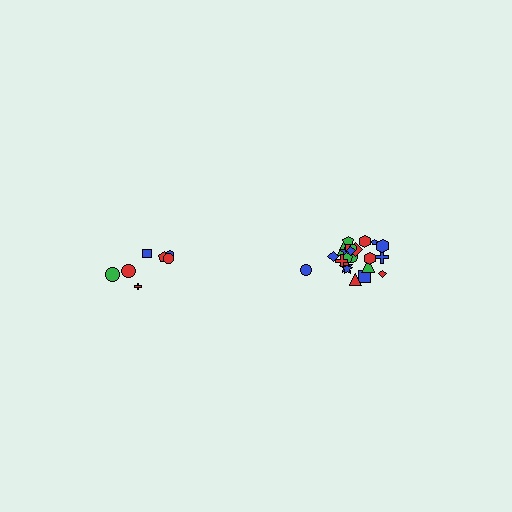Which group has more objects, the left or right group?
The right group.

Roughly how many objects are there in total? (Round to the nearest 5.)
Roughly 30 objects in total.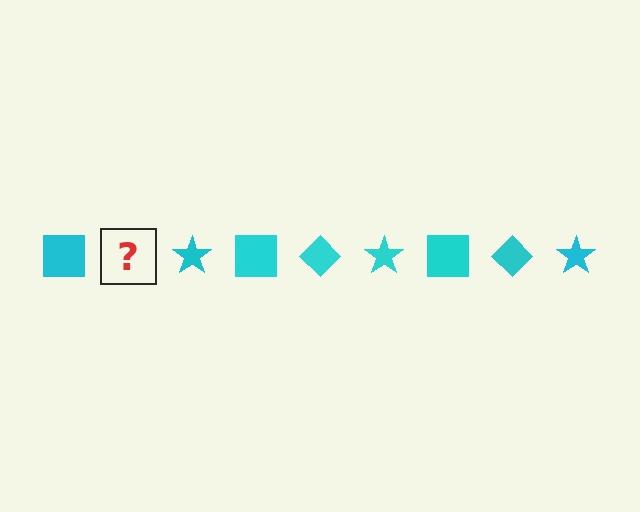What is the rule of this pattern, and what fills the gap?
The rule is that the pattern cycles through square, diamond, star shapes in cyan. The gap should be filled with a cyan diamond.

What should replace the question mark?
The question mark should be replaced with a cyan diamond.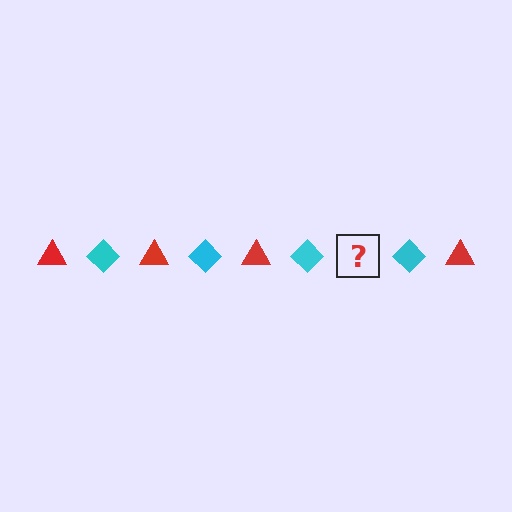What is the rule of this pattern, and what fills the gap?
The rule is that the pattern alternates between red triangle and cyan diamond. The gap should be filled with a red triangle.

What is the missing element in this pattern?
The missing element is a red triangle.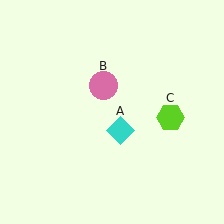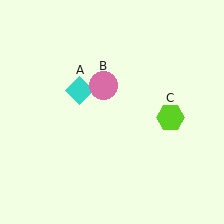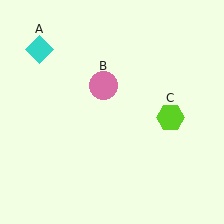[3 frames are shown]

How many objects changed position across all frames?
1 object changed position: cyan diamond (object A).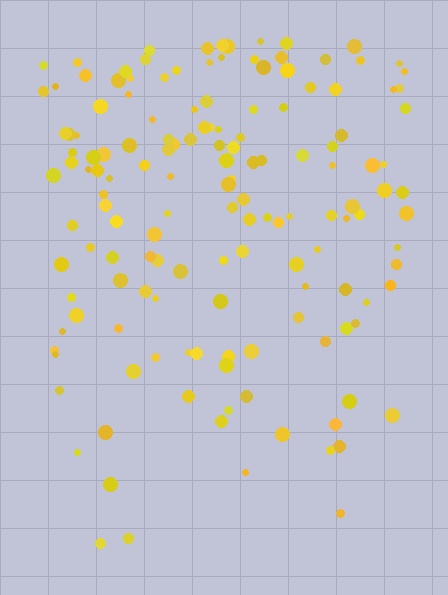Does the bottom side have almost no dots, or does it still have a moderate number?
Still a moderate number, just noticeably fewer than the top.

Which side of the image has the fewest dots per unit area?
The bottom.